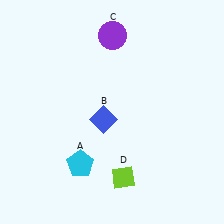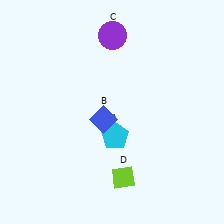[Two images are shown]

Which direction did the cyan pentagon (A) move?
The cyan pentagon (A) moved right.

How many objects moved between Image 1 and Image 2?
1 object moved between the two images.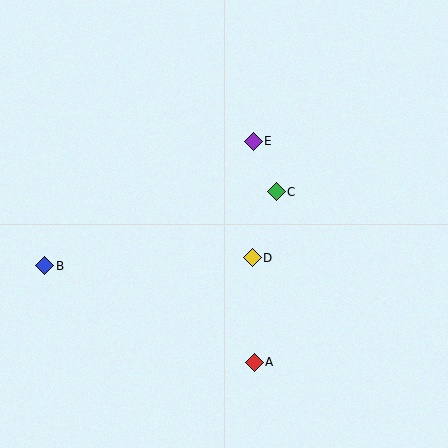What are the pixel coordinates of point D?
Point D is at (252, 258).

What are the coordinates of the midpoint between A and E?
The midpoint between A and E is at (254, 252).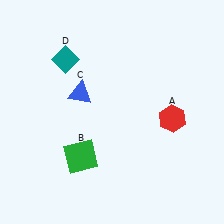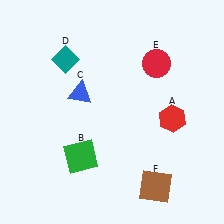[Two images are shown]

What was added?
A red circle (E), a brown square (F) were added in Image 2.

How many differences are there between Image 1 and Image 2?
There are 2 differences between the two images.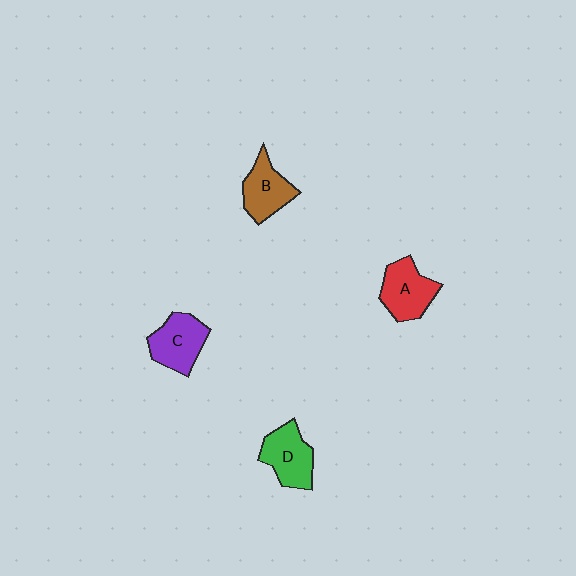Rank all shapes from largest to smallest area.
From largest to smallest: A (red), C (purple), D (green), B (brown).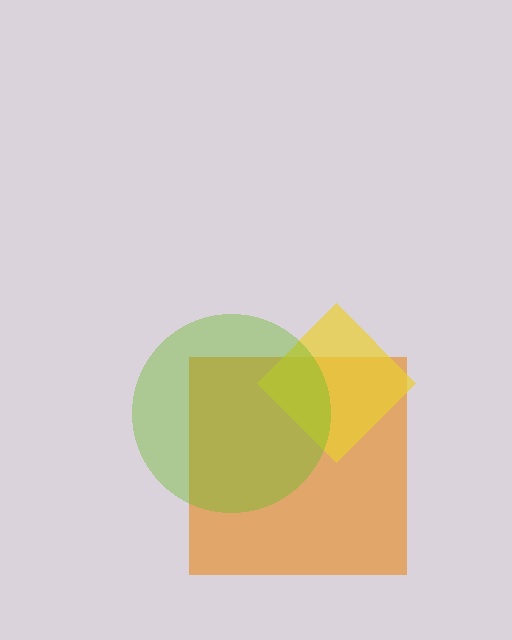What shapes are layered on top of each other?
The layered shapes are: an orange square, a yellow diamond, a lime circle.